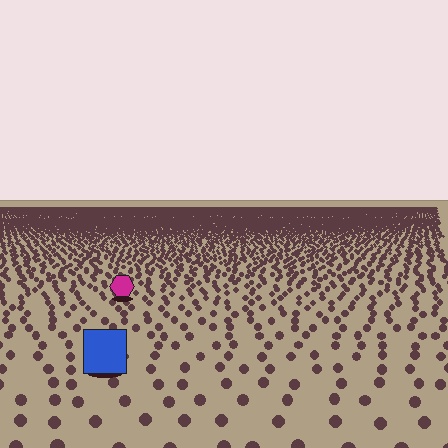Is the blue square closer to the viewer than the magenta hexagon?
Yes. The blue square is closer — you can tell from the texture gradient: the ground texture is coarser near it.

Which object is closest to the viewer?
The blue square is closest. The texture marks near it are larger and more spread out.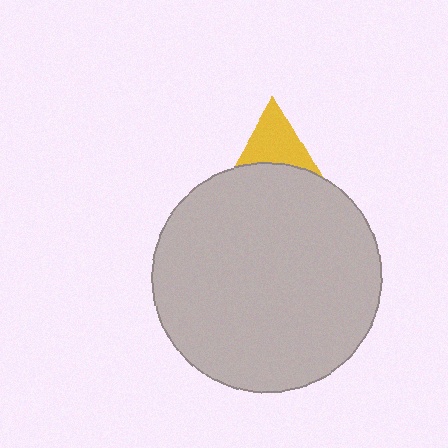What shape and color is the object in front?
The object in front is a light gray circle.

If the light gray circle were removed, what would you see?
You would see the complete yellow triangle.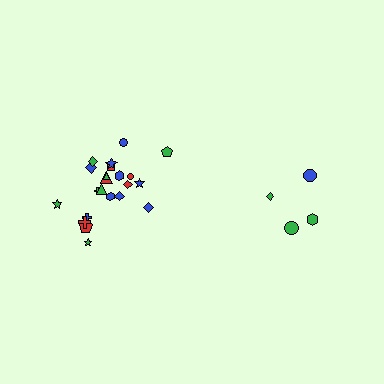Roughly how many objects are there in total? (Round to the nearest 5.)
Roughly 25 objects in total.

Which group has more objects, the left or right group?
The left group.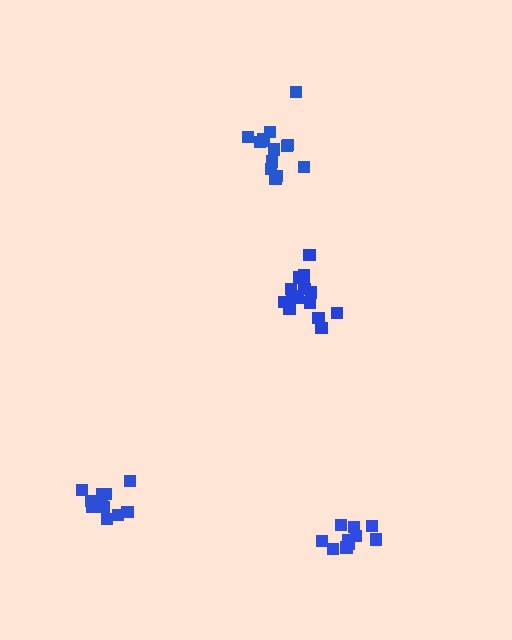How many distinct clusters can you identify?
There are 4 distinct clusters.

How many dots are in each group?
Group 1: 14 dots, Group 2: 15 dots, Group 3: 10 dots, Group 4: 12 dots (51 total).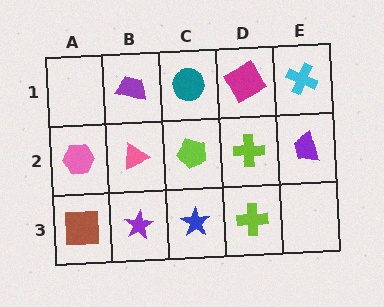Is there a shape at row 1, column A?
No, that cell is empty.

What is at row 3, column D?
A lime cross.